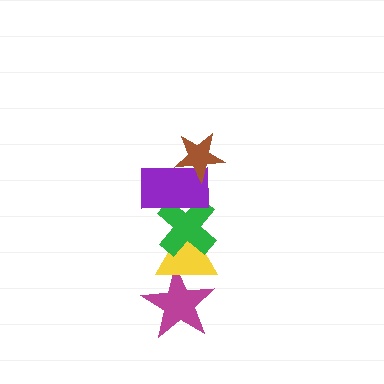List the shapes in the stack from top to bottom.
From top to bottom: the brown star, the purple rectangle, the green cross, the yellow triangle, the magenta star.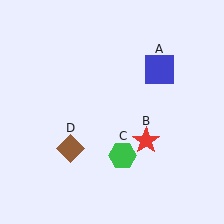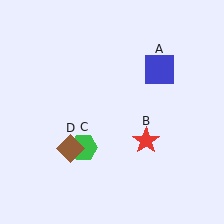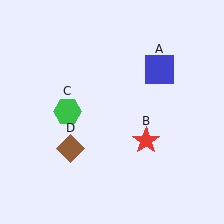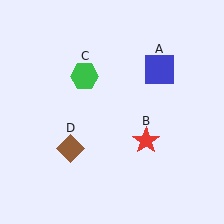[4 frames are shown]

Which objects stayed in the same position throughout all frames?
Blue square (object A) and red star (object B) and brown diamond (object D) remained stationary.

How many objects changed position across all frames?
1 object changed position: green hexagon (object C).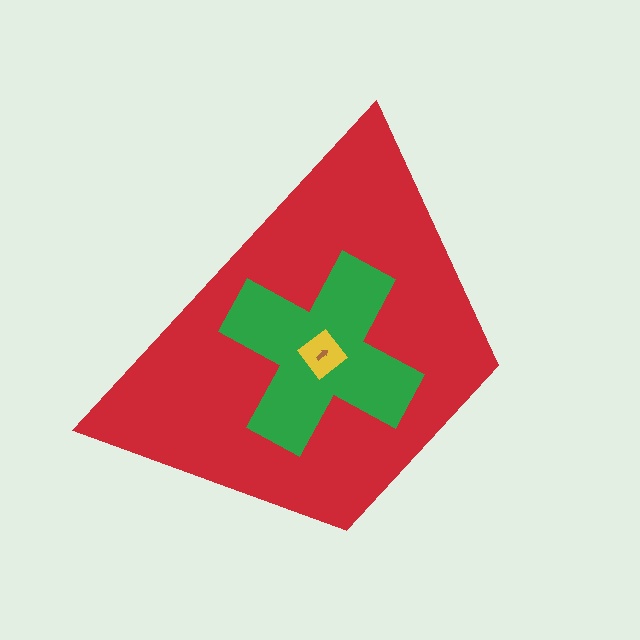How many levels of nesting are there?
4.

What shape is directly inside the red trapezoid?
The green cross.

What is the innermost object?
The brown arrow.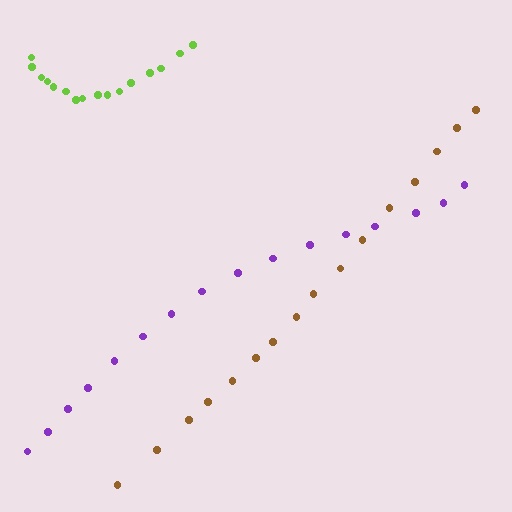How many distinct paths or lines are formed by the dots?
There are 3 distinct paths.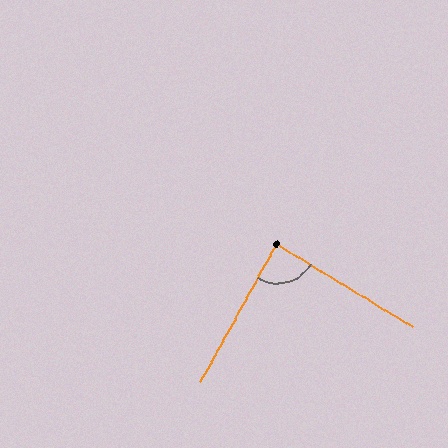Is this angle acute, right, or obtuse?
It is approximately a right angle.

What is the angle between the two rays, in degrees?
Approximately 87 degrees.